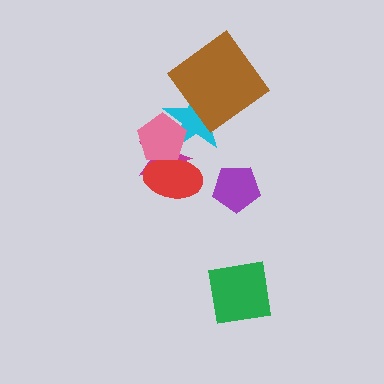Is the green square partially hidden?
No, no other shape covers it.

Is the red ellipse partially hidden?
Yes, it is partially covered by another shape.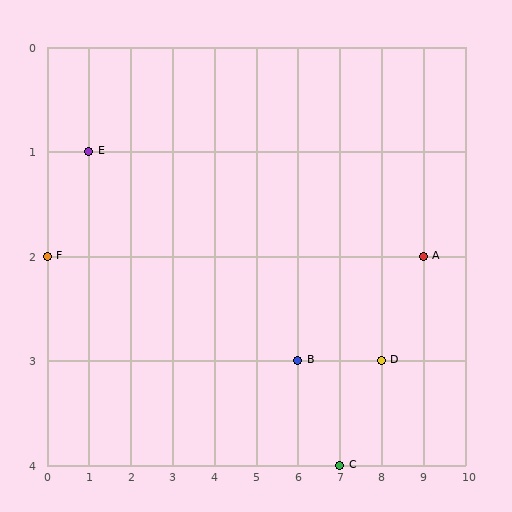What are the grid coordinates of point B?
Point B is at grid coordinates (6, 3).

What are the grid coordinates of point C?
Point C is at grid coordinates (7, 4).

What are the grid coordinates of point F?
Point F is at grid coordinates (0, 2).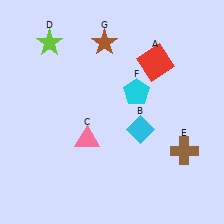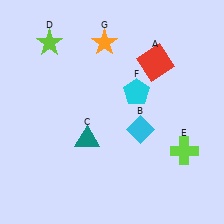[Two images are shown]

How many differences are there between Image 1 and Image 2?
There are 3 differences between the two images.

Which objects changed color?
C changed from pink to teal. E changed from brown to lime. G changed from brown to orange.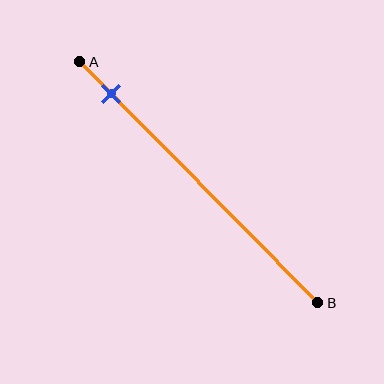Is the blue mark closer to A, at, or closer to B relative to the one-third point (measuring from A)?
The blue mark is closer to point A than the one-third point of segment AB.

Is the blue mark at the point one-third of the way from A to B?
No, the mark is at about 15% from A, not at the 33% one-third point.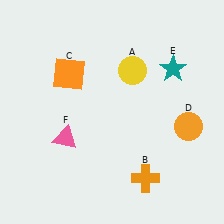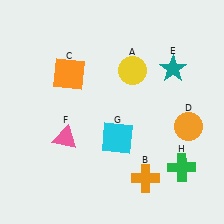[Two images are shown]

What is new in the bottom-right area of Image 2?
A green cross (H) was added in the bottom-right area of Image 2.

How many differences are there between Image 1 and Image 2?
There are 2 differences between the two images.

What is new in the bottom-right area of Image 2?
A cyan square (G) was added in the bottom-right area of Image 2.